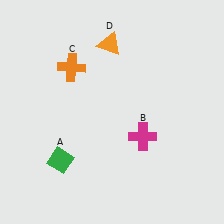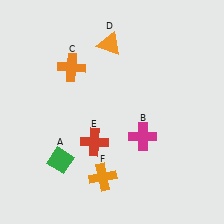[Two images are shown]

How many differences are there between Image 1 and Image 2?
There are 2 differences between the two images.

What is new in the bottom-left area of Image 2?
A red cross (E) was added in the bottom-left area of Image 2.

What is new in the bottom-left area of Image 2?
An orange cross (F) was added in the bottom-left area of Image 2.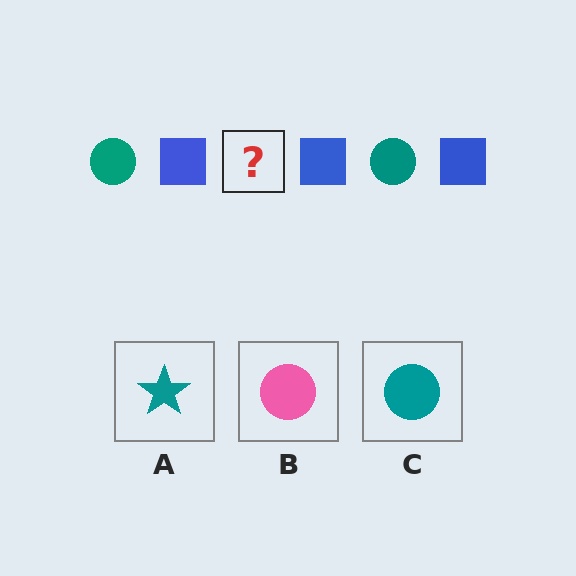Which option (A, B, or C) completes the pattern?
C.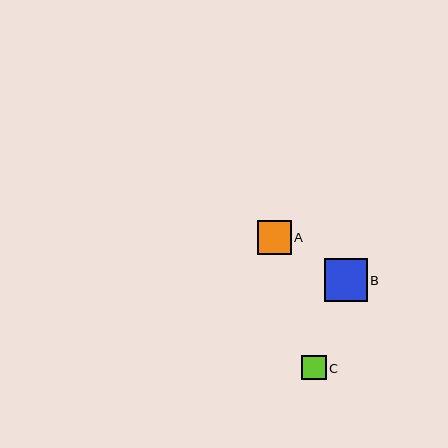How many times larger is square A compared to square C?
Square A is approximately 1.4 times the size of square C.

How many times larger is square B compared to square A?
Square B is approximately 1.3 times the size of square A.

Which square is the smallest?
Square C is the smallest with a size of approximately 24 pixels.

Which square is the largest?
Square B is the largest with a size of approximately 43 pixels.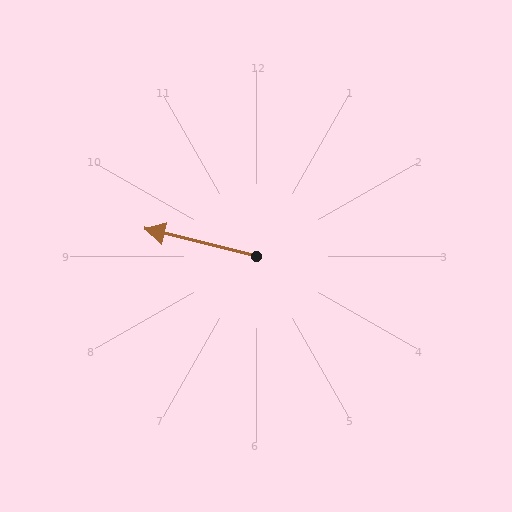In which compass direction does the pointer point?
West.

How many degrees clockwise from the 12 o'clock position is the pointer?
Approximately 284 degrees.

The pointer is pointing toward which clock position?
Roughly 9 o'clock.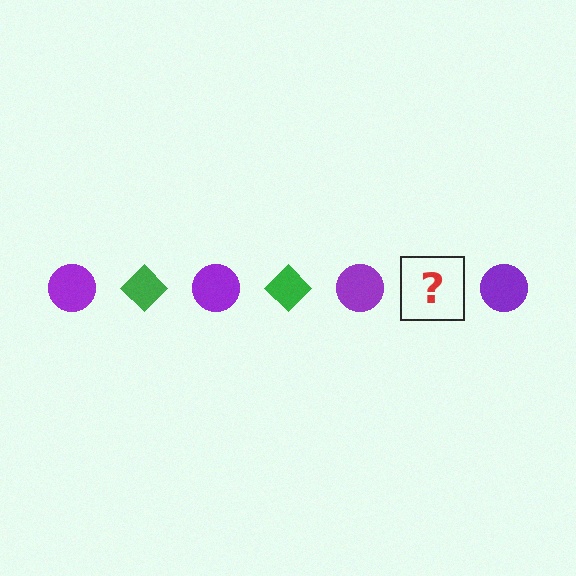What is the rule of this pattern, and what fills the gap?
The rule is that the pattern alternates between purple circle and green diamond. The gap should be filled with a green diamond.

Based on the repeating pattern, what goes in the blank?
The blank should be a green diamond.